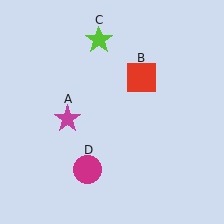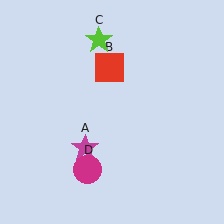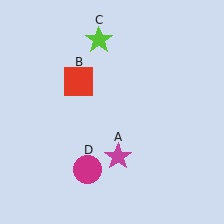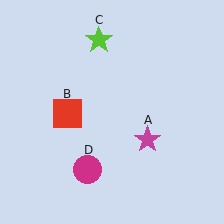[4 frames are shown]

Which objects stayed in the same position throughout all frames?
Lime star (object C) and magenta circle (object D) remained stationary.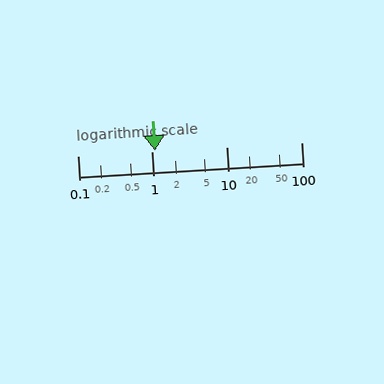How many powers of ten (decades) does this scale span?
The scale spans 3 decades, from 0.1 to 100.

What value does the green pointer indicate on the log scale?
The pointer indicates approximately 1.1.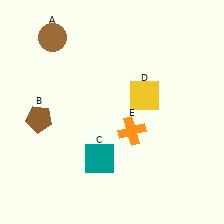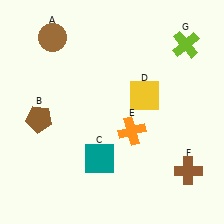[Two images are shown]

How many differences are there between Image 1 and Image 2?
There are 2 differences between the two images.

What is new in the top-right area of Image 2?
A lime cross (G) was added in the top-right area of Image 2.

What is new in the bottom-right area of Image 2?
A brown cross (F) was added in the bottom-right area of Image 2.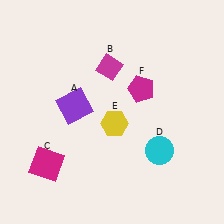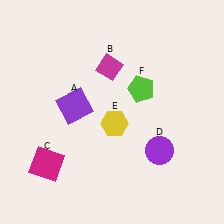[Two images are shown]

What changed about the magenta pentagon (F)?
In Image 1, F is magenta. In Image 2, it changed to lime.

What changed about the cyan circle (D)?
In Image 1, D is cyan. In Image 2, it changed to purple.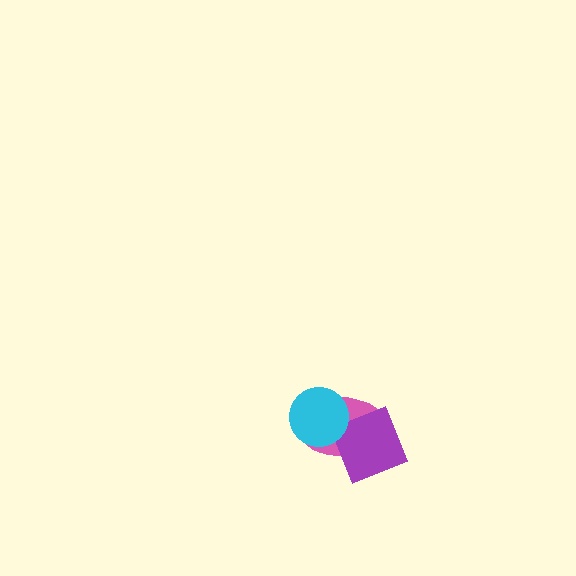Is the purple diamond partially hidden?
Yes, it is partially covered by another shape.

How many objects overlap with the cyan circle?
2 objects overlap with the cyan circle.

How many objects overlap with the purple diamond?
2 objects overlap with the purple diamond.